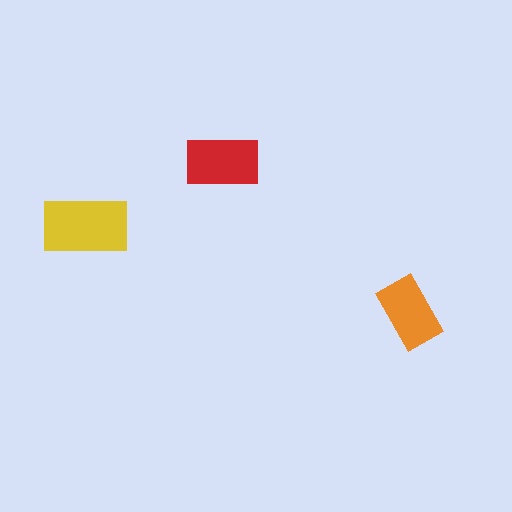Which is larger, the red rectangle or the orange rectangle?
The red one.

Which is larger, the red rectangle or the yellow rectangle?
The yellow one.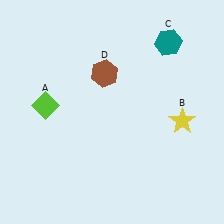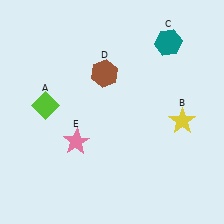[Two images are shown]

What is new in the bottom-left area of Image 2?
A pink star (E) was added in the bottom-left area of Image 2.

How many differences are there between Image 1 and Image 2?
There is 1 difference between the two images.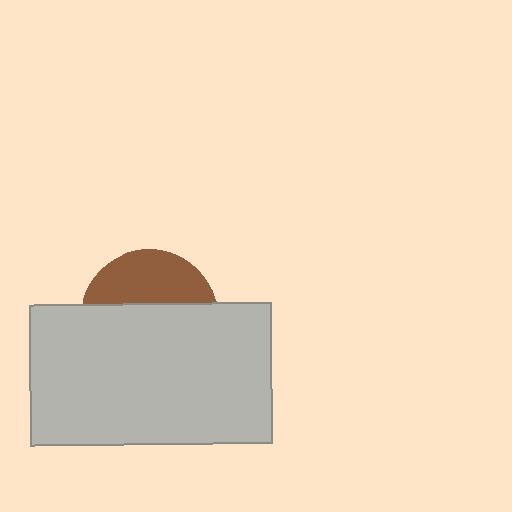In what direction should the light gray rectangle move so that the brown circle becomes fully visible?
The light gray rectangle should move down. That is the shortest direction to clear the overlap and leave the brown circle fully visible.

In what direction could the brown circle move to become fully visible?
The brown circle could move up. That would shift it out from behind the light gray rectangle entirely.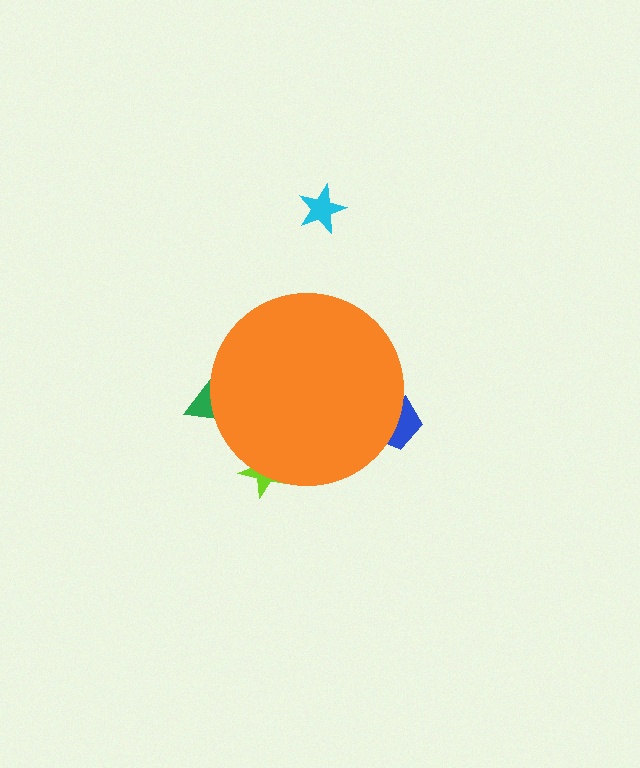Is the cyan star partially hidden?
No, the cyan star is fully visible.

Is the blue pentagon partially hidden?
Yes, the blue pentagon is partially hidden behind the orange circle.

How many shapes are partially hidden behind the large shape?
3 shapes are partially hidden.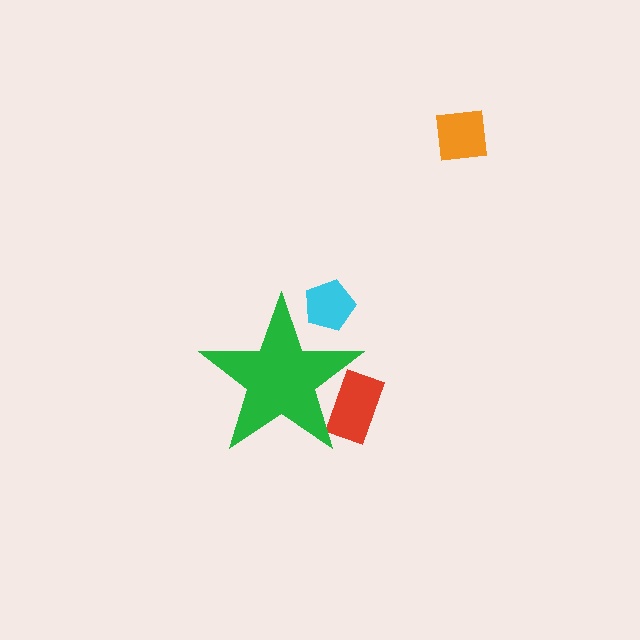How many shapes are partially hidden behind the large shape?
2 shapes are partially hidden.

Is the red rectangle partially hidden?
Yes, the red rectangle is partially hidden behind the green star.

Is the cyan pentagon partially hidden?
Yes, the cyan pentagon is partially hidden behind the green star.